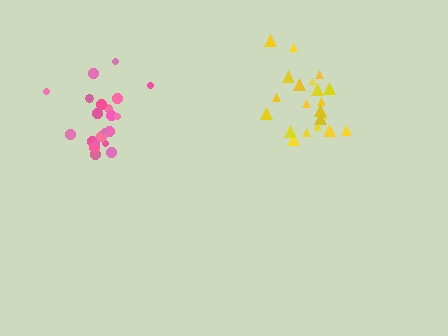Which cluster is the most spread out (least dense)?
Yellow.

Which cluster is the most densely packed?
Pink.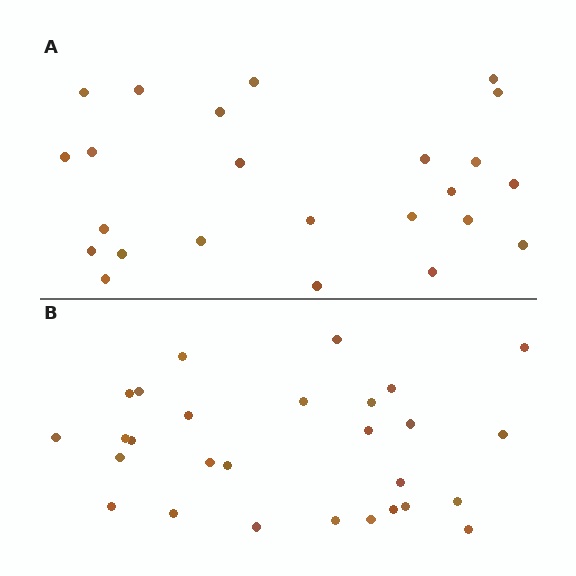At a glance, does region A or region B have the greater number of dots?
Region B (the bottom region) has more dots.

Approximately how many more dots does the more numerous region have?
Region B has about 4 more dots than region A.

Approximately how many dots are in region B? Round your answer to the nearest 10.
About 30 dots. (The exact count is 28, which rounds to 30.)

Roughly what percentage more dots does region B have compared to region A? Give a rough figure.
About 15% more.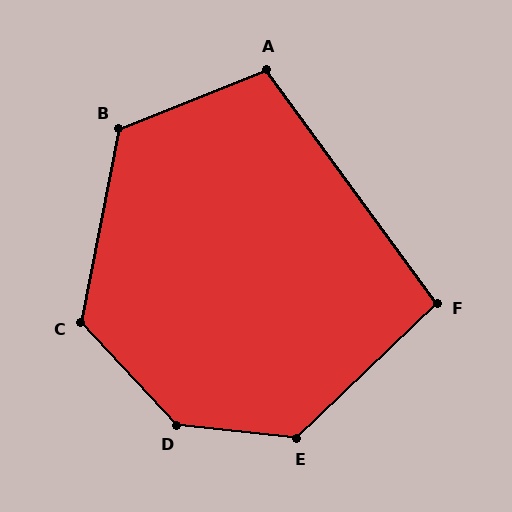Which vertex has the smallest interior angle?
F, at approximately 98 degrees.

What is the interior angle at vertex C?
Approximately 126 degrees (obtuse).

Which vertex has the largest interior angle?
D, at approximately 139 degrees.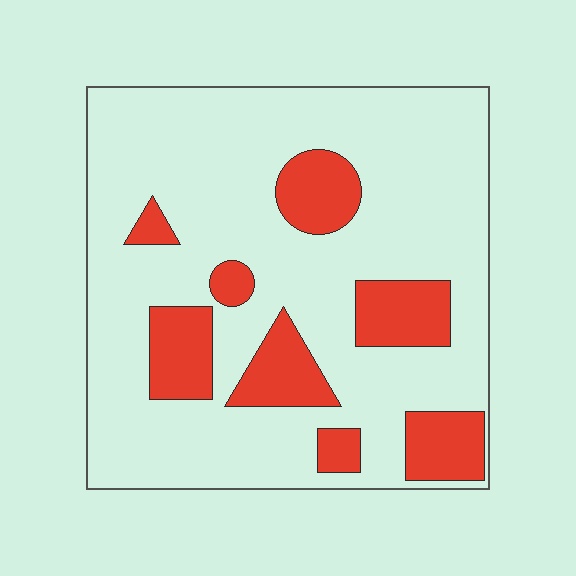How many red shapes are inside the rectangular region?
8.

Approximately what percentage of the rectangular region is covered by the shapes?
Approximately 20%.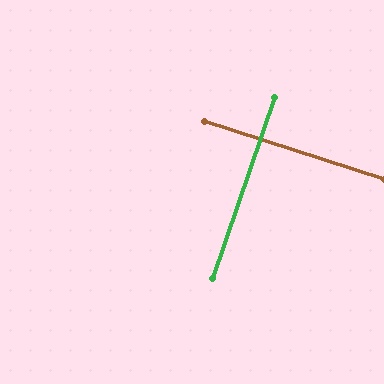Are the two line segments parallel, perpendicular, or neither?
Perpendicular — they meet at approximately 89°.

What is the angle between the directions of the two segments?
Approximately 89 degrees.